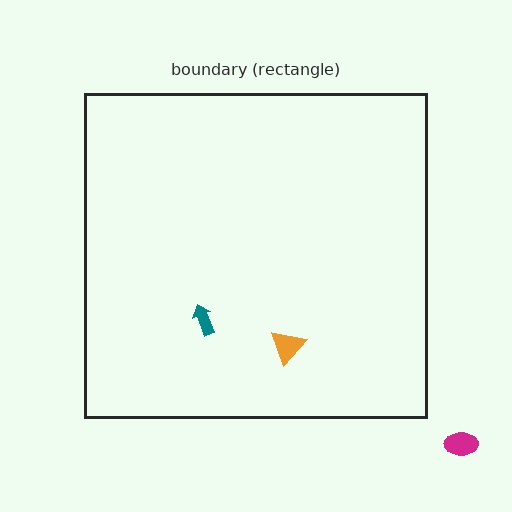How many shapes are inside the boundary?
2 inside, 1 outside.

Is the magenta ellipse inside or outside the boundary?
Outside.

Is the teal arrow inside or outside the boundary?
Inside.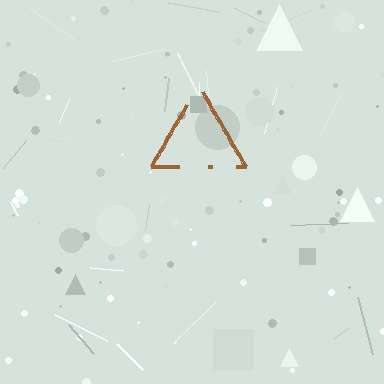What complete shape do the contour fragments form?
The contour fragments form a triangle.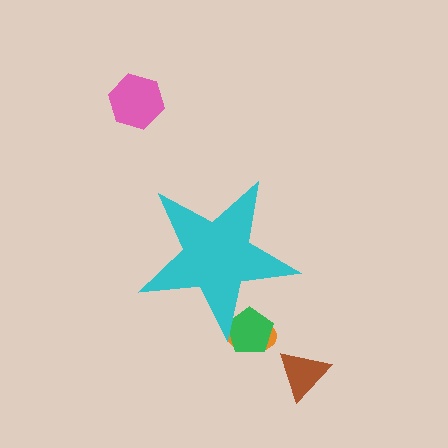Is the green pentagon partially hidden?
Yes, the green pentagon is partially hidden behind the cyan star.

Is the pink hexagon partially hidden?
No, the pink hexagon is fully visible.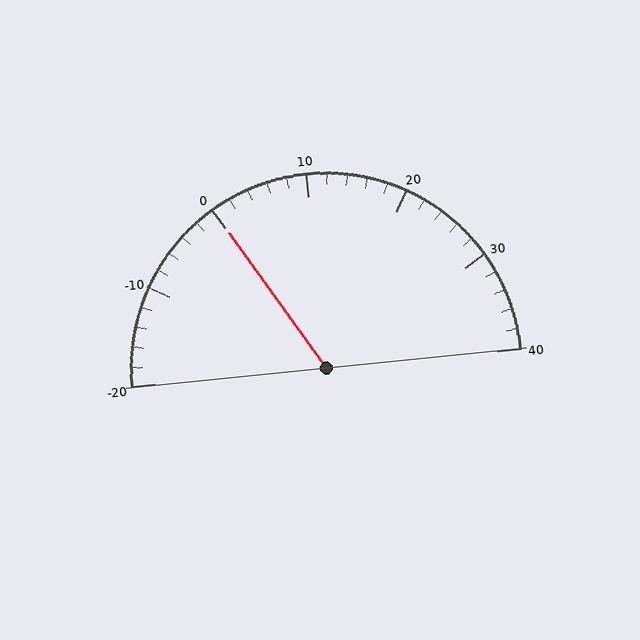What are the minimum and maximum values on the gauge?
The gauge ranges from -20 to 40.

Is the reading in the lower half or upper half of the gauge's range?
The reading is in the lower half of the range (-20 to 40).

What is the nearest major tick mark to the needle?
The nearest major tick mark is 0.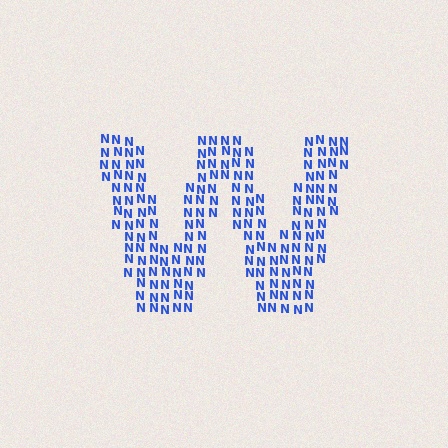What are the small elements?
The small elements are letter N's.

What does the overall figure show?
The overall figure shows the letter W.